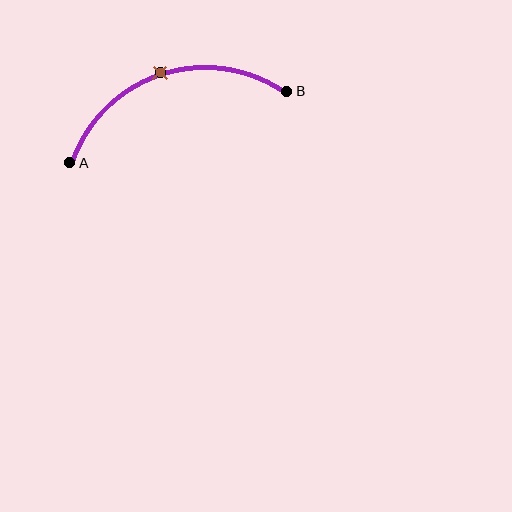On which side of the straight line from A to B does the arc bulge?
The arc bulges above the straight line connecting A and B.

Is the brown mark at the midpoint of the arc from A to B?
Yes. The brown mark lies on the arc at equal arc-length from both A and B — it is the arc midpoint.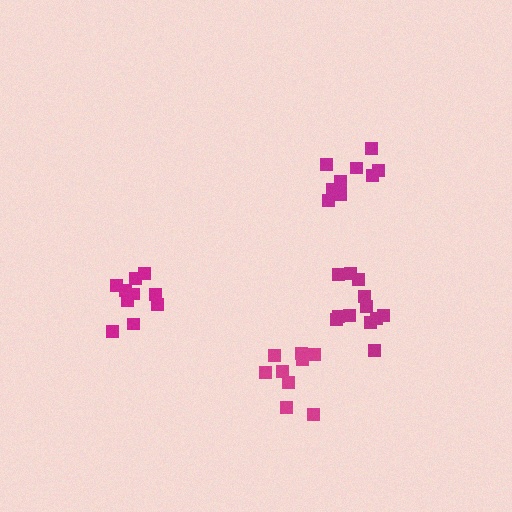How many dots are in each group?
Group 1: 10 dots, Group 2: 12 dots, Group 3: 9 dots, Group 4: 9 dots (40 total).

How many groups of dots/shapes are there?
There are 4 groups.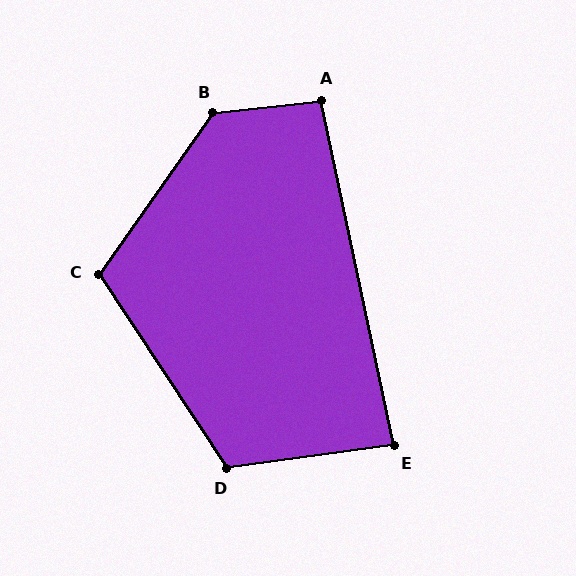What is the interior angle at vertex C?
Approximately 111 degrees (obtuse).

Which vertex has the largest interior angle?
B, at approximately 132 degrees.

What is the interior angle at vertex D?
Approximately 116 degrees (obtuse).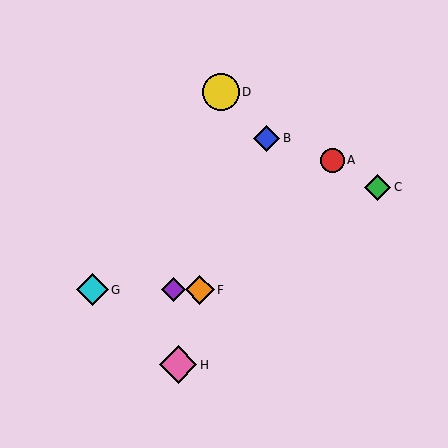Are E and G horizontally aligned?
Yes, both are at y≈290.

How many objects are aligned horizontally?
3 objects (E, F, G) are aligned horizontally.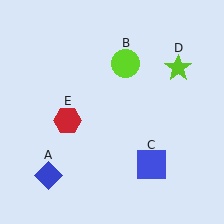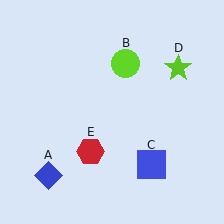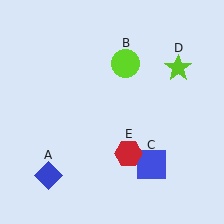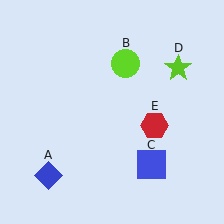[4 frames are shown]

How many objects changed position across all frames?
1 object changed position: red hexagon (object E).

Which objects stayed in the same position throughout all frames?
Blue diamond (object A) and lime circle (object B) and blue square (object C) and lime star (object D) remained stationary.